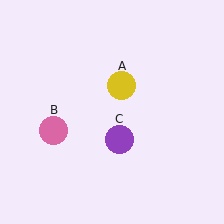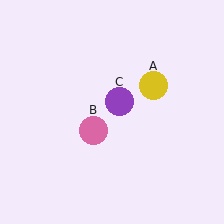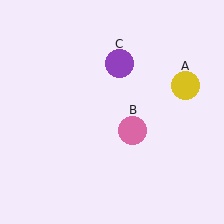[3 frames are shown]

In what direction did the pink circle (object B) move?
The pink circle (object B) moved right.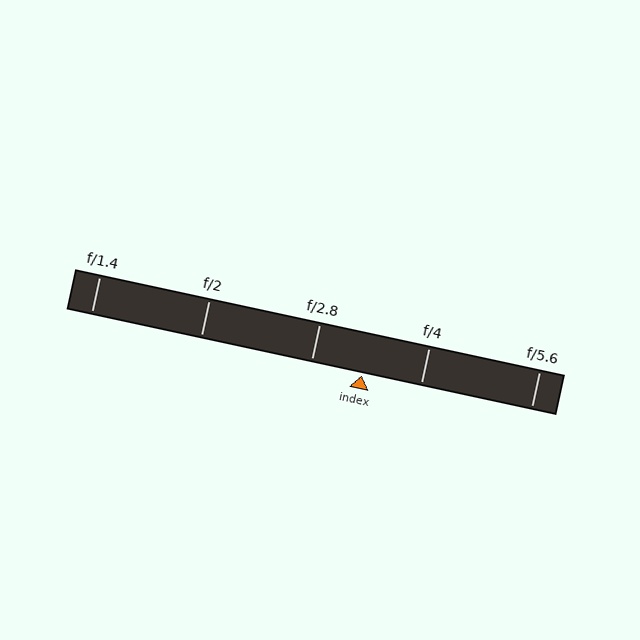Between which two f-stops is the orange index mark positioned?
The index mark is between f/2.8 and f/4.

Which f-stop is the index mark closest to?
The index mark is closest to f/2.8.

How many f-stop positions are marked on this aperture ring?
There are 5 f-stop positions marked.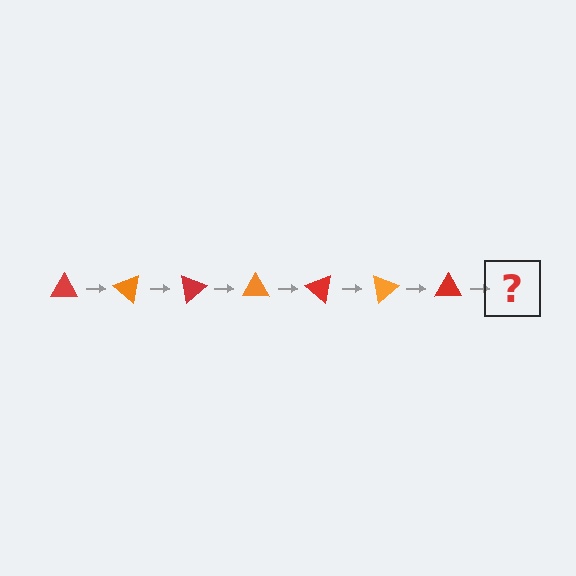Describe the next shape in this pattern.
It should be an orange triangle, rotated 280 degrees from the start.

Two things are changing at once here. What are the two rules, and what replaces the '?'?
The two rules are that it rotates 40 degrees each step and the color cycles through red and orange. The '?' should be an orange triangle, rotated 280 degrees from the start.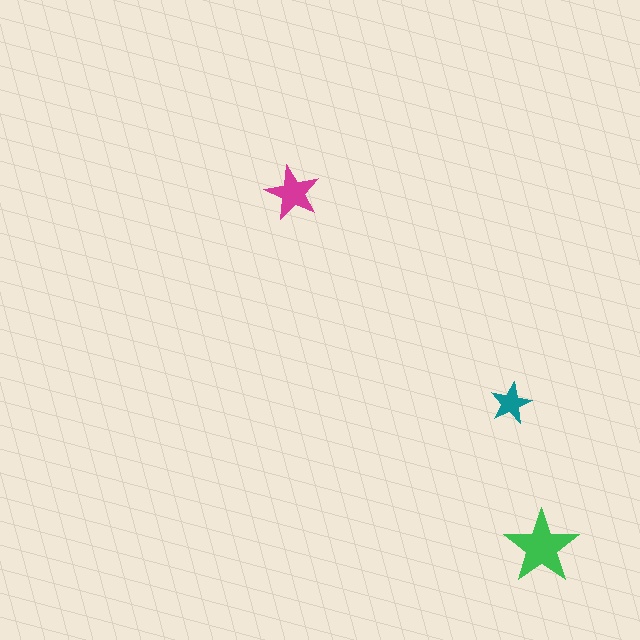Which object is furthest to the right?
The green star is rightmost.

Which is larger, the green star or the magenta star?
The green one.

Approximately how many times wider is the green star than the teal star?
About 2 times wider.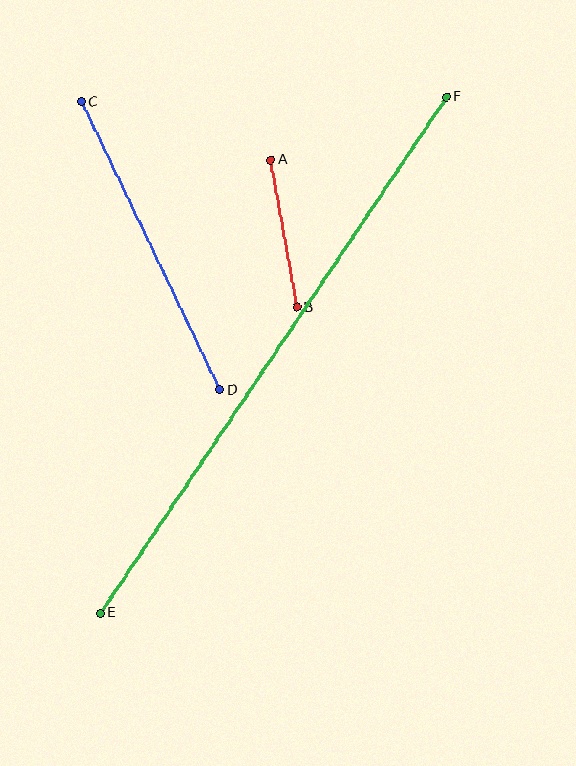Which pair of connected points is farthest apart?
Points E and F are farthest apart.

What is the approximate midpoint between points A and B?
The midpoint is at approximately (284, 234) pixels.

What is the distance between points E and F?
The distance is approximately 621 pixels.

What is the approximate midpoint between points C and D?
The midpoint is at approximately (151, 246) pixels.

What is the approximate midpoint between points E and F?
The midpoint is at approximately (273, 355) pixels.